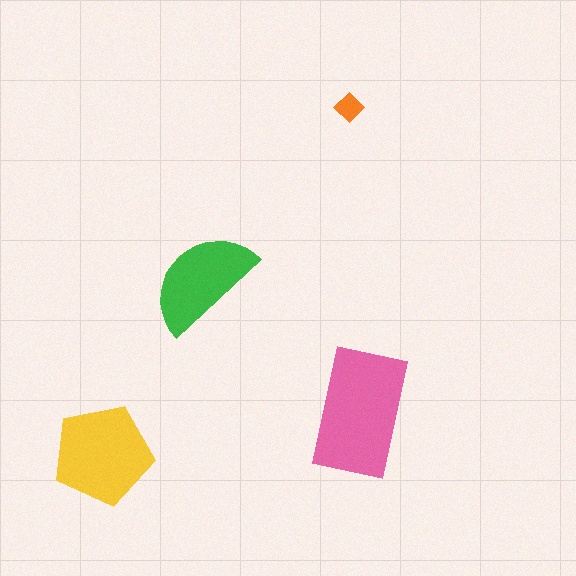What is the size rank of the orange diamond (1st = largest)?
4th.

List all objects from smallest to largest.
The orange diamond, the green semicircle, the yellow pentagon, the pink rectangle.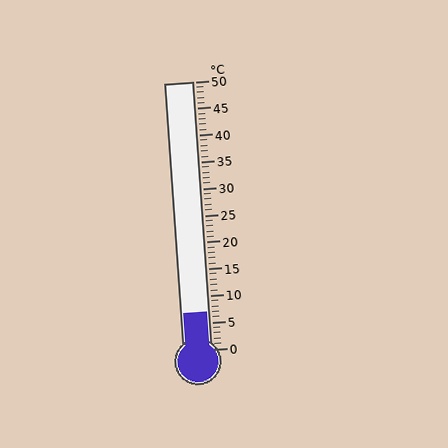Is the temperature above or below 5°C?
The temperature is above 5°C.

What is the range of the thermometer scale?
The thermometer scale ranges from 0°C to 50°C.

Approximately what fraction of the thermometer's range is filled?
The thermometer is filled to approximately 15% of its range.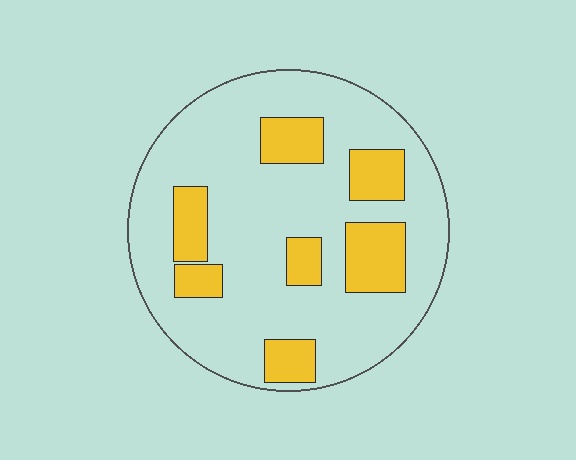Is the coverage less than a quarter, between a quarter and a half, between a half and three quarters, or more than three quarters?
Less than a quarter.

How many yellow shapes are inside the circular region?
7.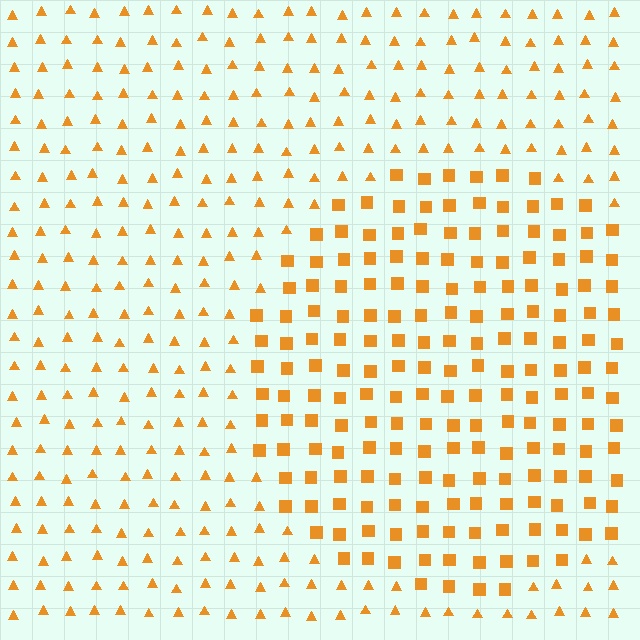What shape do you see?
I see a circle.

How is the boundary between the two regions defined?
The boundary is defined by a change in element shape: squares inside vs. triangles outside. All elements share the same color and spacing.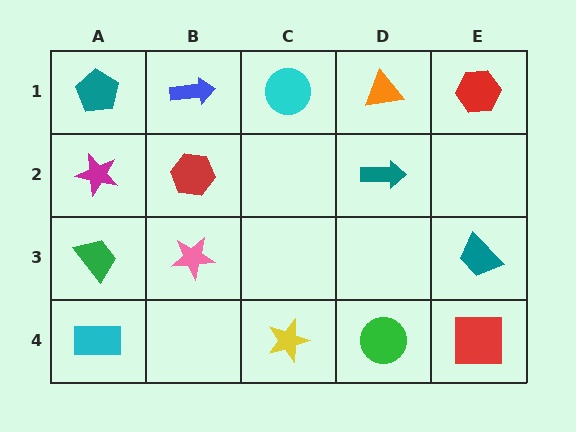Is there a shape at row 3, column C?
No, that cell is empty.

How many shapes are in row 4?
4 shapes.